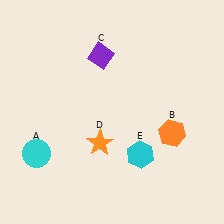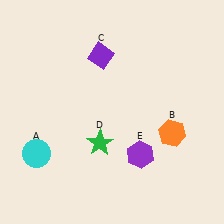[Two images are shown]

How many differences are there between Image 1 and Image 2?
There are 2 differences between the two images.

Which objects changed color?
D changed from orange to green. E changed from cyan to purple.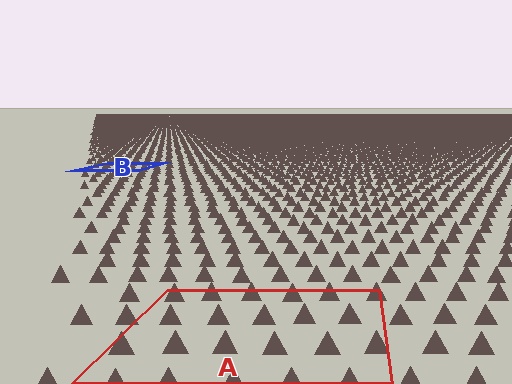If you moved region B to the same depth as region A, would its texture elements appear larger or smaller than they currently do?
They would appear larger. At a closer depth, the same texture elements are projected at a bigger on-screen size.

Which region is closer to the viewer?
Region A is closer. The texture elements there are larger and more spread out.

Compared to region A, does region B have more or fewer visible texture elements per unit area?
Region B has more texture elements per unit area — they are packed more densely because it is farther away.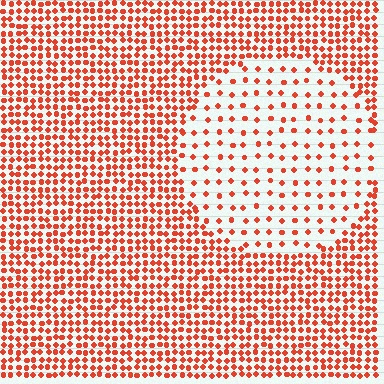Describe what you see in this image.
The image contains small red elements arranged at two different densities. A circle-shaped region is visible where the elements are less densely packed than the surrounding area.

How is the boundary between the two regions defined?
The boundary is defined by a change in element density (approximately 2.9x ratio). All elements are the same color, size, and shape.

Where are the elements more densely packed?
The elements are more densely packed outside the circle boundary.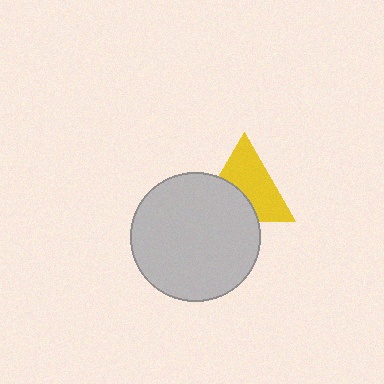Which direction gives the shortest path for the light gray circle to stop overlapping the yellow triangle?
Moving down gives the shortest separation.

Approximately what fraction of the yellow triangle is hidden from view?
Roughly 39% of the yellow triangle is hidden behind the light gray circle.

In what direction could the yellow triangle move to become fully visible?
The yellow triangle could move up. That would shift it out from behind the light gray circle entirely.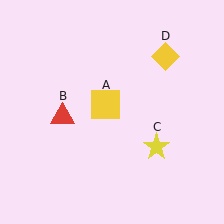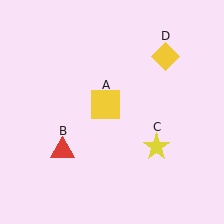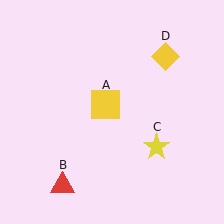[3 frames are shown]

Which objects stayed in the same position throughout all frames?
Yellow square (object A) and yellow star (object C) and yellow diamond (object D) remained stationary.